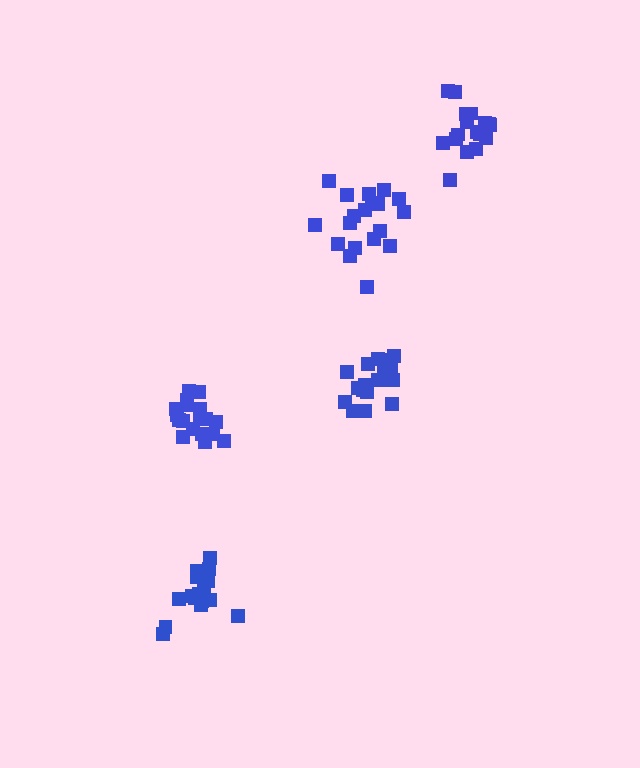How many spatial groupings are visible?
There are 5 spatial groupings.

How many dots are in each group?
Group 1: 18 dots, Group 2: 19 dots, Group 3: 19 dots, Group 4: 17 dots, Group 5: 18 dots (91 total).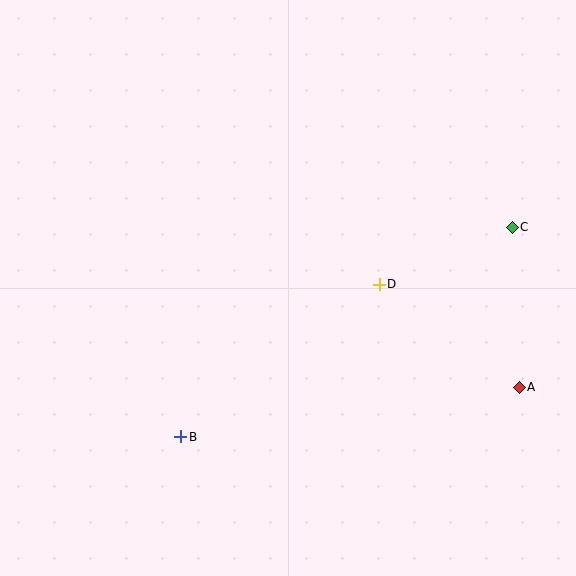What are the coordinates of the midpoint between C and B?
The midpoint between C and B is at (347, 332).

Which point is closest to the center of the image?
Point D at (379, 284) is closest to the center.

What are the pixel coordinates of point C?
Point C is at (512, 227).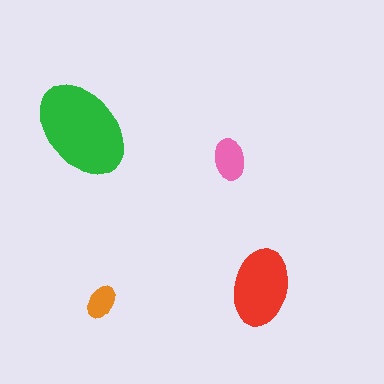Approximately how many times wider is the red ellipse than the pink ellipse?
About 2 times wider.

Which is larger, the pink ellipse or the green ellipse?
The green one.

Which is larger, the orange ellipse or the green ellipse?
The green one.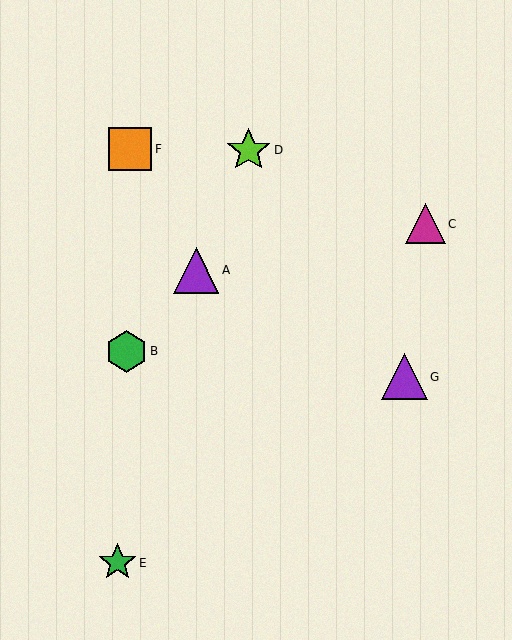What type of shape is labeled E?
Shape E is a green star.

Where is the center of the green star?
The center of the green star is at (118, 563).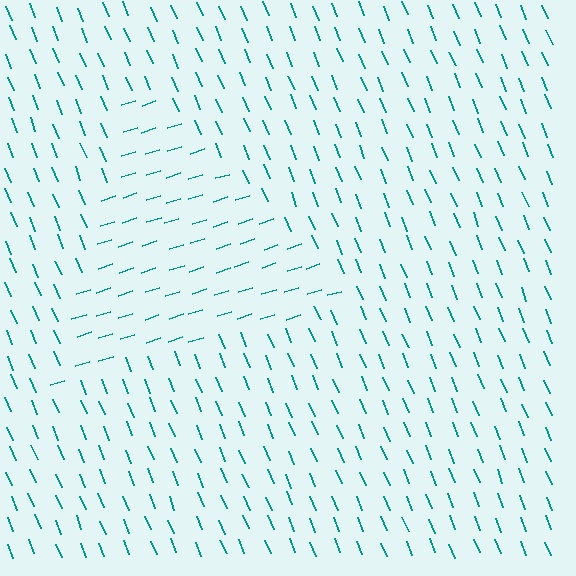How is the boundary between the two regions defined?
The boundary is defined purely by a change in line orientation (approximately 86 degrees difference). All lines are the same color and thickness.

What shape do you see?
I see a triangle.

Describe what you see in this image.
The image is filled with small teal line segments. A triangle region in the image has lines oriented differently from the surrounding lines, creating a visible texture boundary.